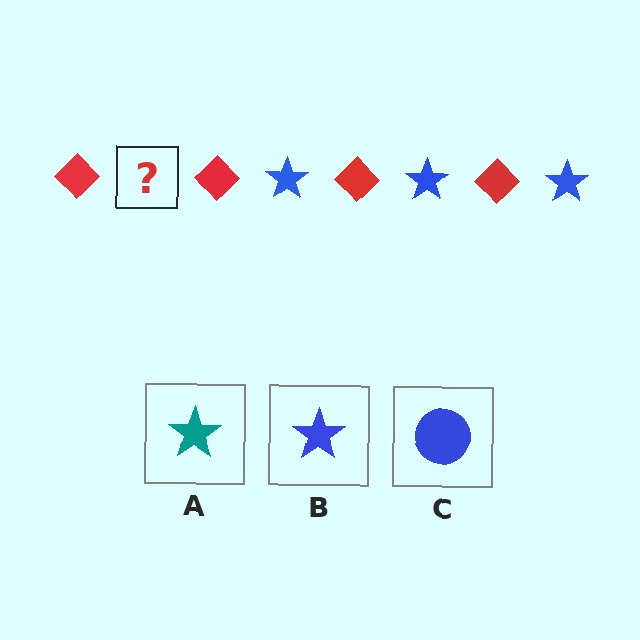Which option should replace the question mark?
Option B.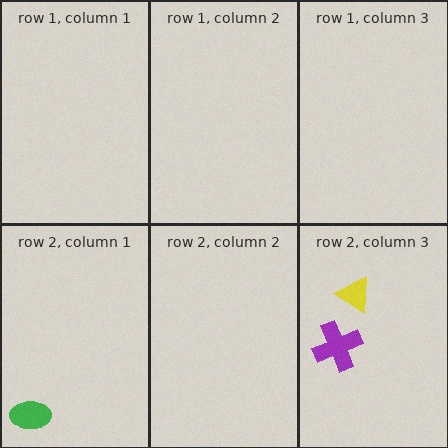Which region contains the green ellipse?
The row 2, column 1 region.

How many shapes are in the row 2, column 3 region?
2.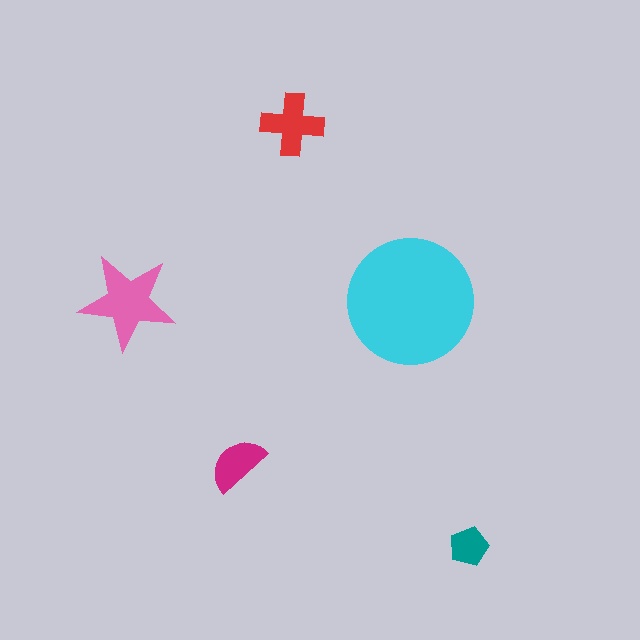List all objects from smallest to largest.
The teal pentagon, the magenta semicircle, the red cross, the pink star, the cyan circle.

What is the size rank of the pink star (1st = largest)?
2nd.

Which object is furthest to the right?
The teal pentagon is rightmost.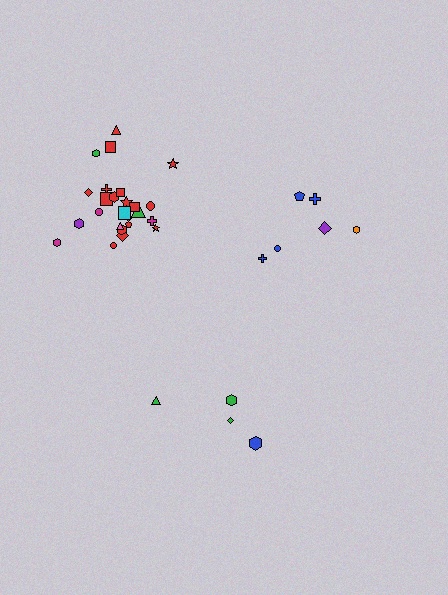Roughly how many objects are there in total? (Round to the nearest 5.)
Roughly 35 objects in total.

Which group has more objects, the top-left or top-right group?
The top-left group.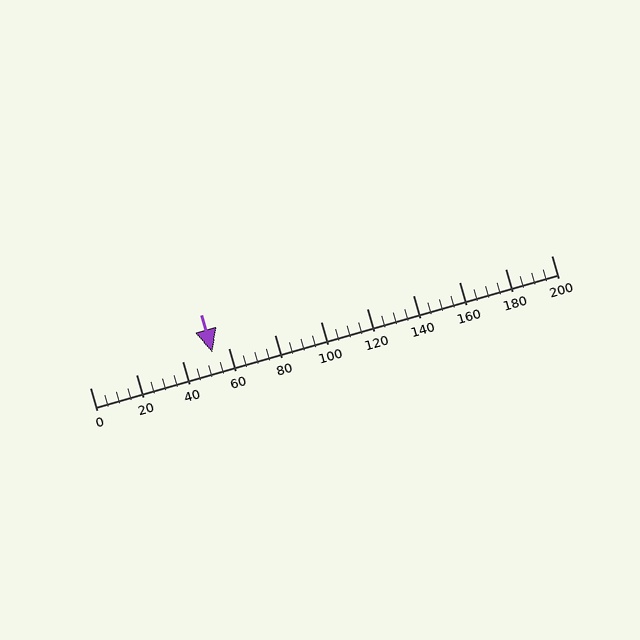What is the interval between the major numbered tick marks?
The major tick marks are spaced 20 units apart.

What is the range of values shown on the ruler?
The ruler shows values from 0 to 200.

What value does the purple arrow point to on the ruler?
The purple arrow points to approximately 53.